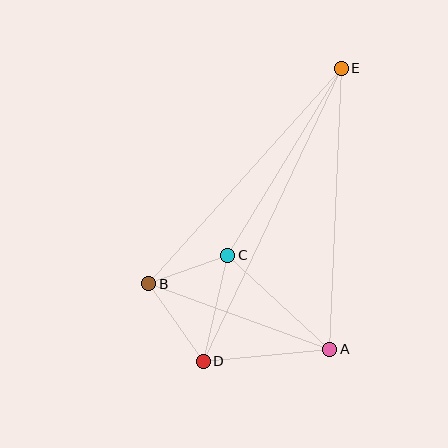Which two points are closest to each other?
Points B and C are closest to each other.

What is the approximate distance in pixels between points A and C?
The distance between A and C is approximately 139 pixels.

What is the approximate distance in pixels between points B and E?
The distance between B and E is approximately 289 pixels.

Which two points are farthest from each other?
Points D and E are farthest from each other.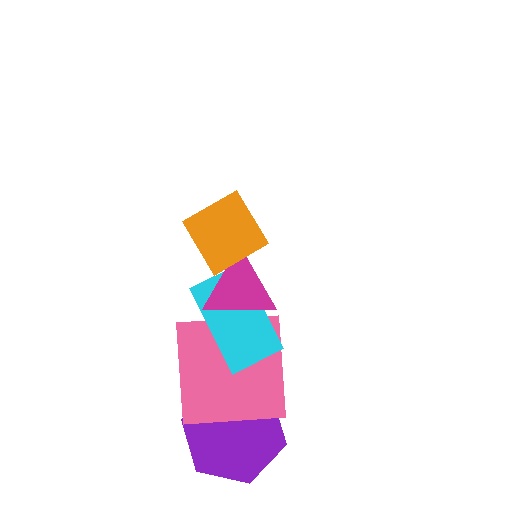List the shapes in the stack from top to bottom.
From top to bottom: the orange diamond, the magenta triangle, the cyan rectangle, the pink square, the purple hexagon.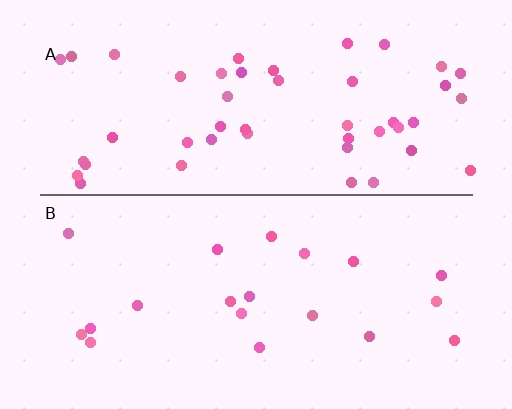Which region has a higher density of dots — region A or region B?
A (the top).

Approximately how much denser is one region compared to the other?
Approximately 2.5× — region A over region B.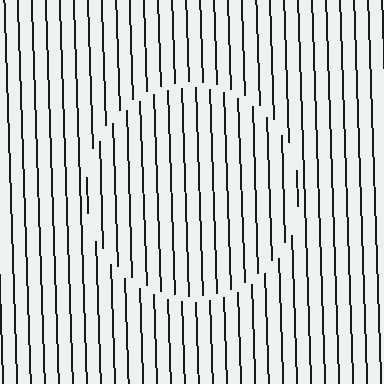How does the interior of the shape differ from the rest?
The interior of the shape contains the same grating, shifted by half a period — the contour is defined by the phase discontinuity where line-ends from the inner and outer gratings abut.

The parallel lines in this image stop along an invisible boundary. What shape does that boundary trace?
An illusory circle. The interior of the shape contains the same grating, shifted by half a period — the contour is defined by the phase discontinuity where line-ends from the inner and outer gratings abut.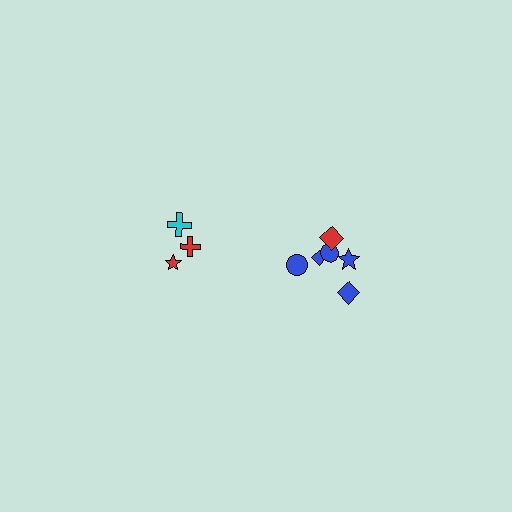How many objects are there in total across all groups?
There are 9 objects.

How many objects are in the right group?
There are 6 objects.